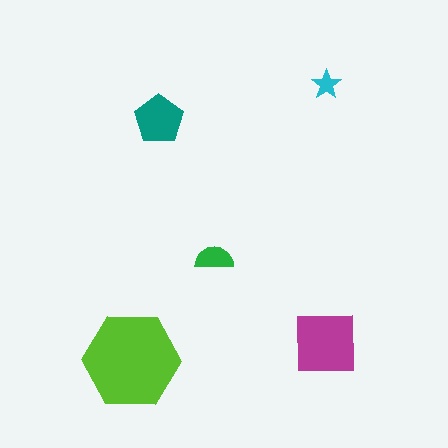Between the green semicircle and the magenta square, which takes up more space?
The magenta square.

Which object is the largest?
The lime hexagon.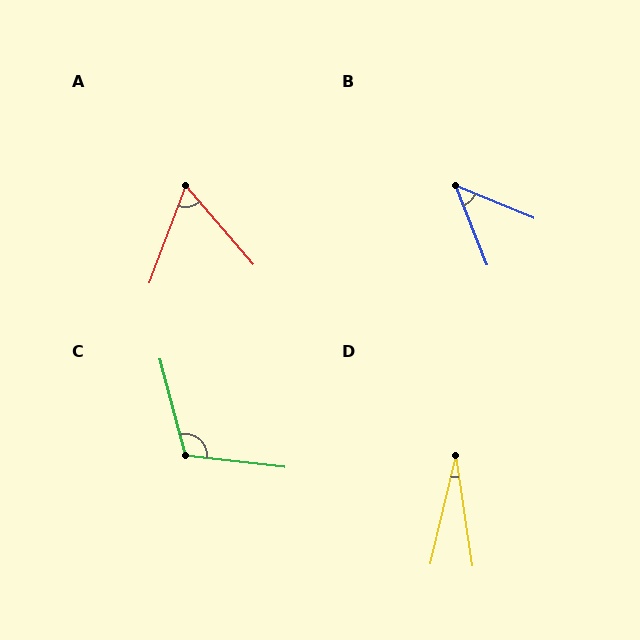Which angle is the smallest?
D, at approximately 22 degrees.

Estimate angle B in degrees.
Approximately 45 degrees.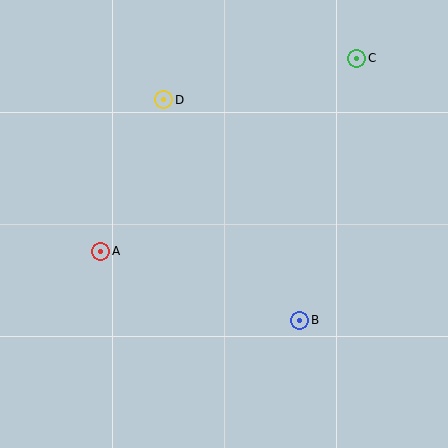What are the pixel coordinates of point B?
Point B is at (300, 320).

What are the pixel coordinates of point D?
Point D is at (164, 100).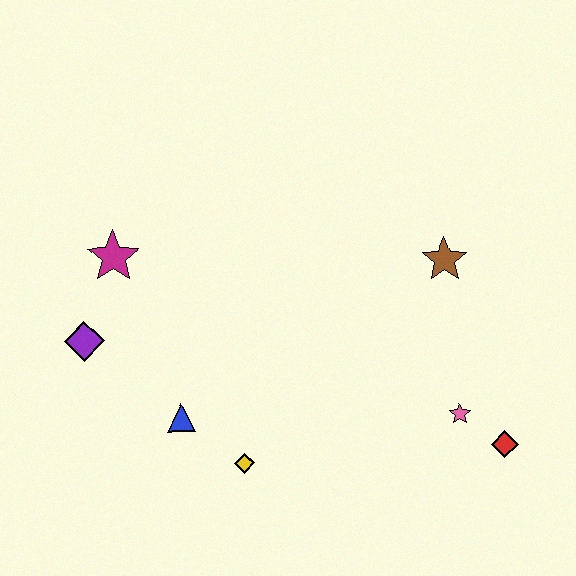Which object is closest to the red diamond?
The pink star is closest to the red diamond.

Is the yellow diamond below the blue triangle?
Yes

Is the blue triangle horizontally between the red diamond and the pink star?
No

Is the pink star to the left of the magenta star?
No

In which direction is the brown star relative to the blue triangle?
The brown star is to the right of the blue triangle.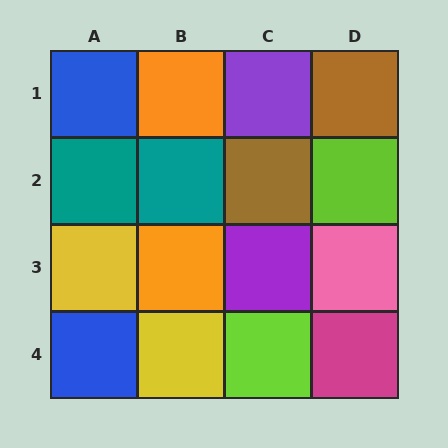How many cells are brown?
2 cells are brown.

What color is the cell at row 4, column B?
Yellow.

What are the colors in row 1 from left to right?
Blue, orange, purple, brown.